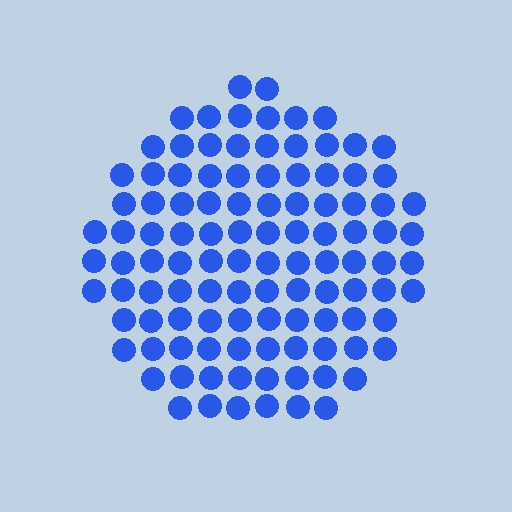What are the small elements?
The small elements are circles.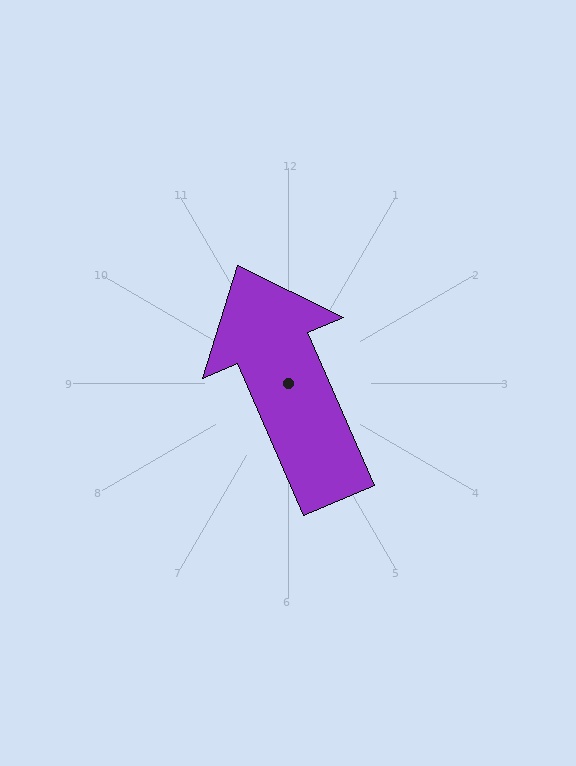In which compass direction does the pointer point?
Northwest.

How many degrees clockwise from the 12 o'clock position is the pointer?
Approximately 337 degrees.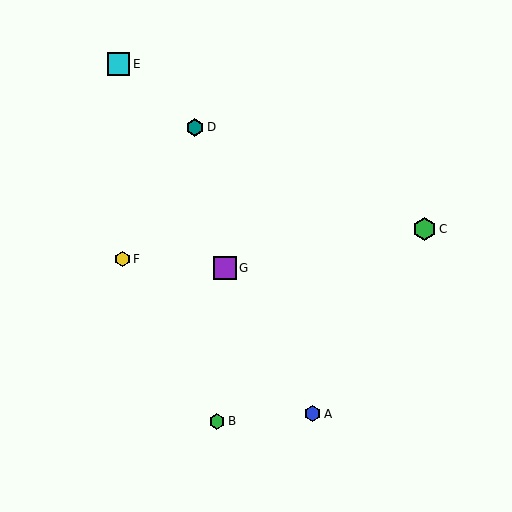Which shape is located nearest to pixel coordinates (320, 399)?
The blue hexagon (labeled A) at (313, 414) is nearest to that location.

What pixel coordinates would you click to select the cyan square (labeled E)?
Click at (119, 64) to select the cyan square E.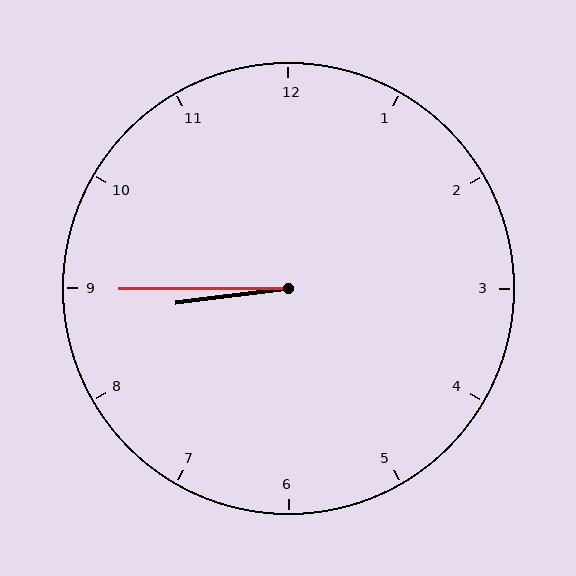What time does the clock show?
8:45.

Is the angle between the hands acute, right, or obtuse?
It is acute.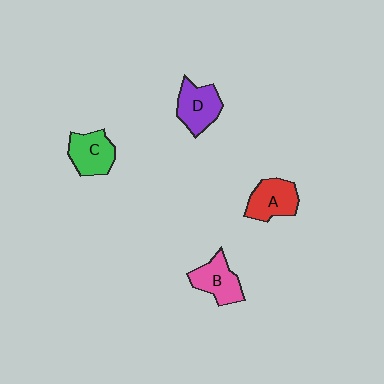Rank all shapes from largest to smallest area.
From largest to smallest: D (purple), A (red), C (green), B (pink).